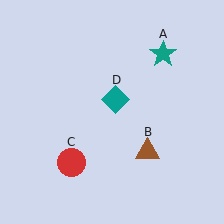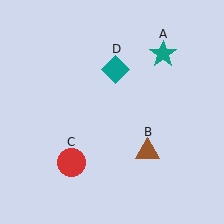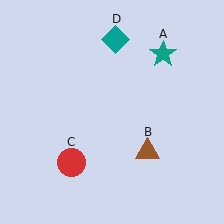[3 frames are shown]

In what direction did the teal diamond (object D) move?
The teal diamond (object D) moved up.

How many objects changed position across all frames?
1 object changed position: teal diamond (object D).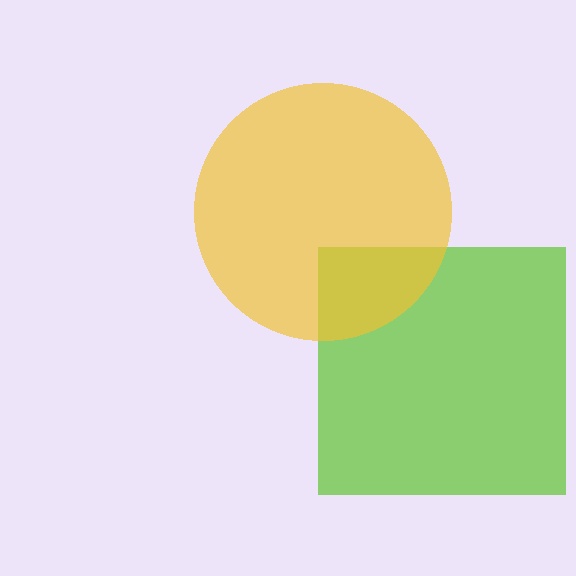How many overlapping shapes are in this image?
There are 2 overlapping shapes in the image.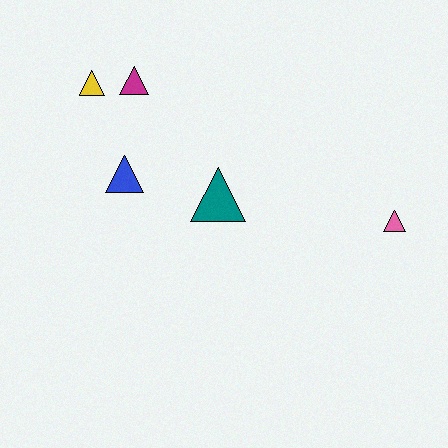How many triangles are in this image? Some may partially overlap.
There are 5 triangles.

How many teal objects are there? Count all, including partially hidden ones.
There is 1 teal object.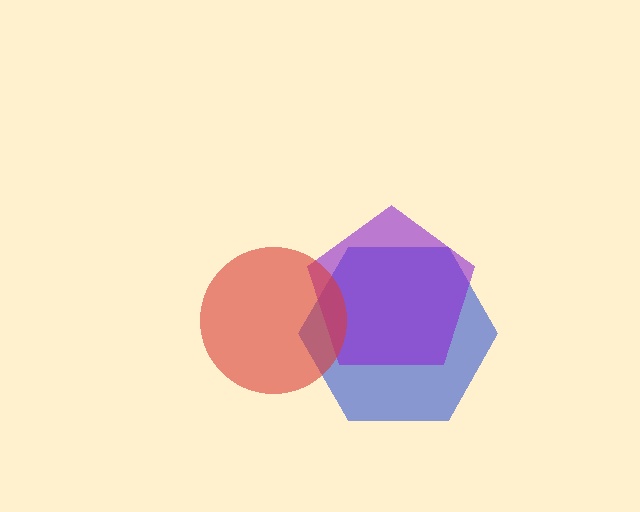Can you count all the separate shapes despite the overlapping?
Yes, there are 3 separate shapes.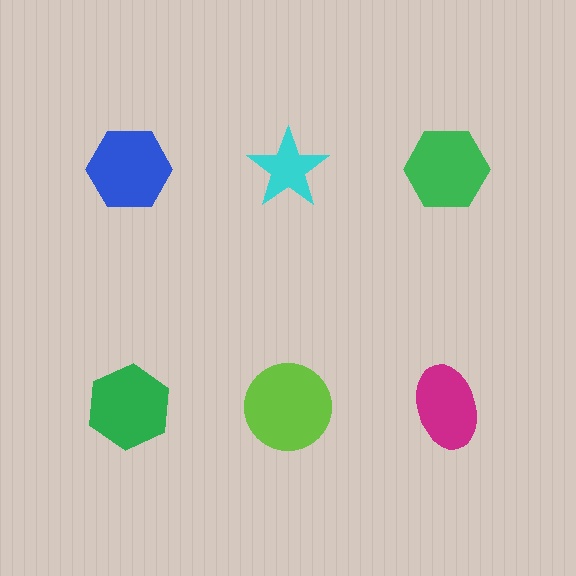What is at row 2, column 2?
A lime circle.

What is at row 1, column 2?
A cyan star.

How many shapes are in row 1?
3 shapes.